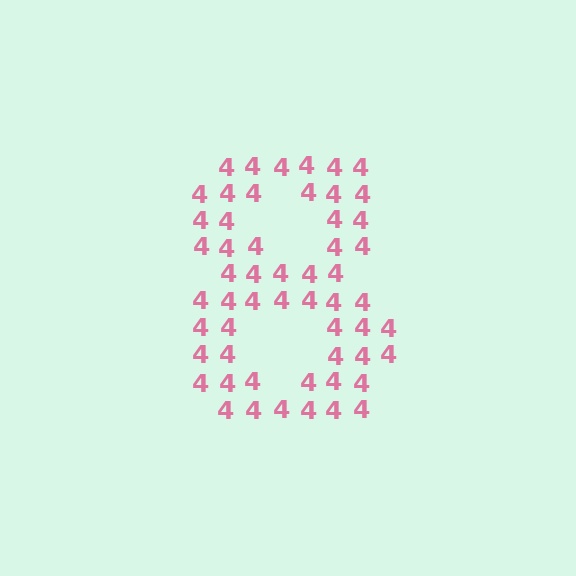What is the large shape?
The large shape is the digit 8.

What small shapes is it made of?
It is made of small digit 4's.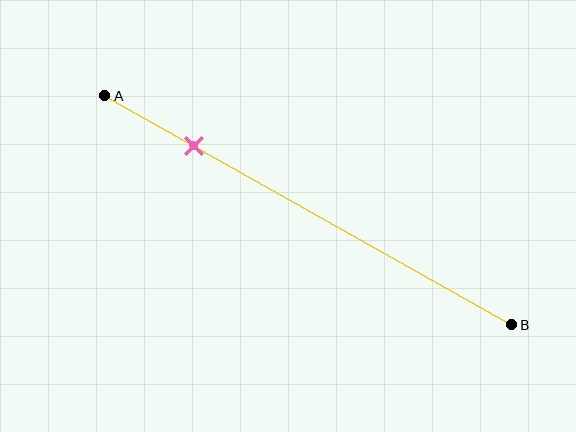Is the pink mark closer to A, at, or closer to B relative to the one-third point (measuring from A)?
The pink mark is closer to point A than the one-third point of segment AB.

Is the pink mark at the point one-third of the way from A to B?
No, the mark is at about 20% from A, not at the 33% one-third point.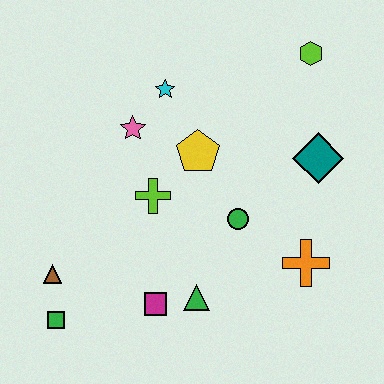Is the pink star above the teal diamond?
Yes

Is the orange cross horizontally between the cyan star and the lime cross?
No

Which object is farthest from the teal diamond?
The green square is farthest from the teal diamond.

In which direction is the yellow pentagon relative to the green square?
The yellow pentagon is above the green square.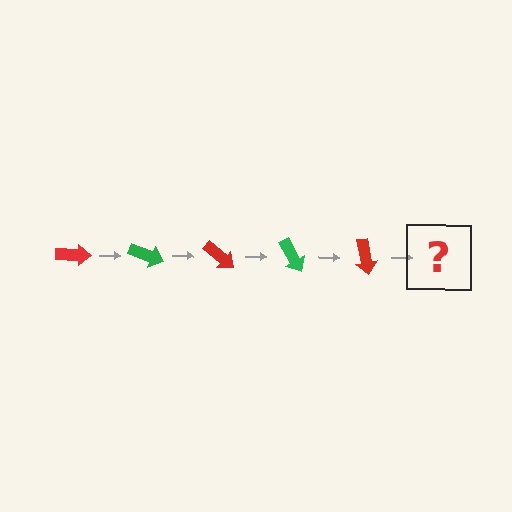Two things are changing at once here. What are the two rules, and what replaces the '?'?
The two rules are that it rotates 20 degrees each step and the color cycles through red and green. The '?' should be a green arrow, rotated 100 degrees from the start.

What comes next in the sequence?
The next element should be a green arrow, rotated 100 degrees from the start.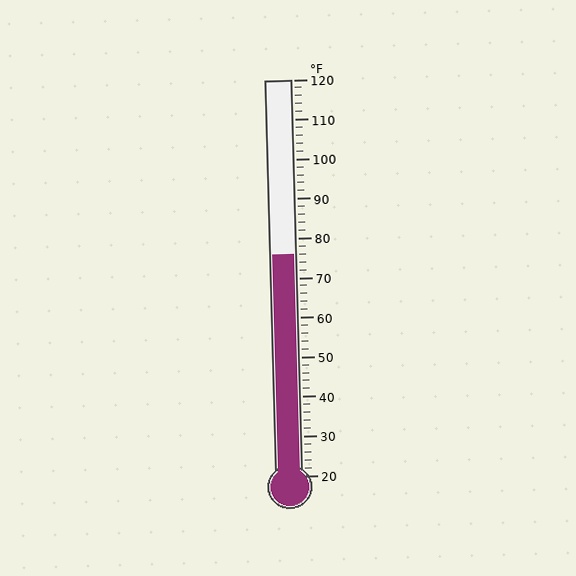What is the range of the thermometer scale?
The thermometer scale ranges from 20°F to 120°F.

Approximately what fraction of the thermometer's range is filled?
The thermometer is filled to approximately 55% of its range.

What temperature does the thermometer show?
The thermometer shows approximately 76°F.